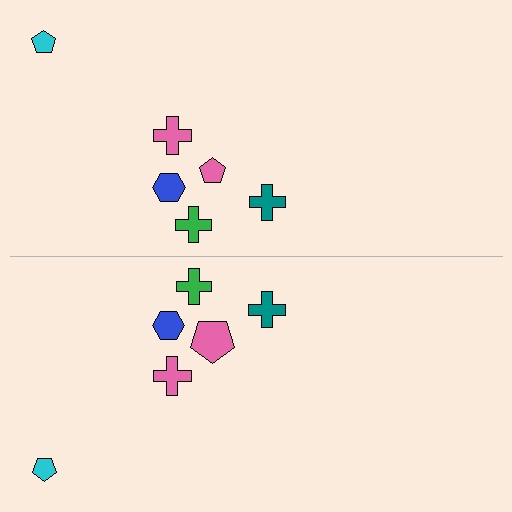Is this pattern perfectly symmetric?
No, the pattern is not perfectly symmetric. The pink pentagon on the bottom side has a different size than its mirror counterpart.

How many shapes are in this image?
There are 12 shapes in this image.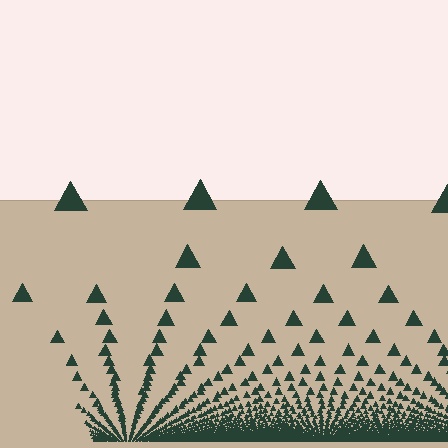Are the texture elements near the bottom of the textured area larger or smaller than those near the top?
Smaller. The gradient is inverted — elements near the bottom are smaller and denser.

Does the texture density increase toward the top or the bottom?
Density increases toward the bottom.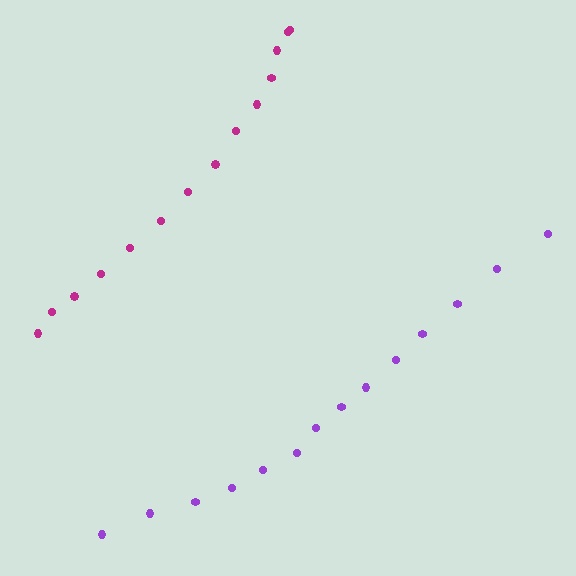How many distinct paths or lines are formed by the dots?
There are 2 distinct paths.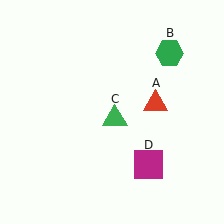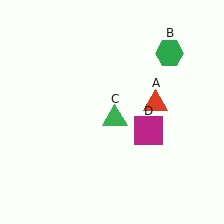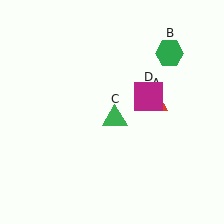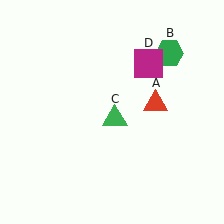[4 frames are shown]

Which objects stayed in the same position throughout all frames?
Red triangle (object A) and green hexagon (object B) and green triangle (object C) remained stationary.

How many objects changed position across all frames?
1 object changed position: magenta square (object D).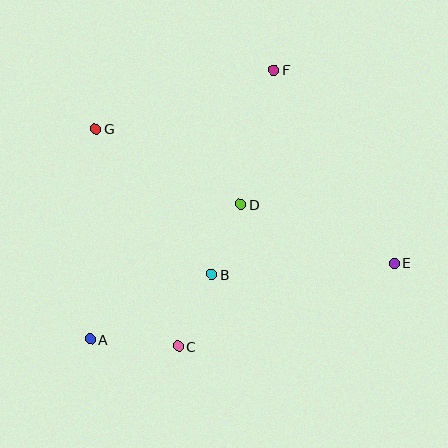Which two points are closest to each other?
Points B and D are closest to each other.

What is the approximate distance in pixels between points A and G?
The distance between A and G is approximately 211 pixels.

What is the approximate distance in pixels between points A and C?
The distance between A and C is approximately 88 pixels.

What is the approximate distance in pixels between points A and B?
The distance between A and B is approximately 138 pixels.